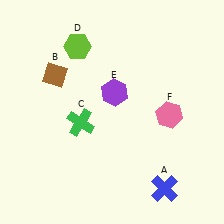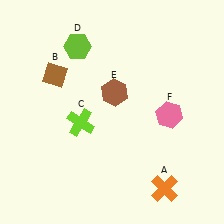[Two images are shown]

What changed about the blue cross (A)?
In Image 1, A is blue. In Image 2, it changed to orange.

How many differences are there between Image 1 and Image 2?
There are 3 differences between the two images.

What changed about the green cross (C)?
In Image 1, C is green. In Image 2, it changed to lime.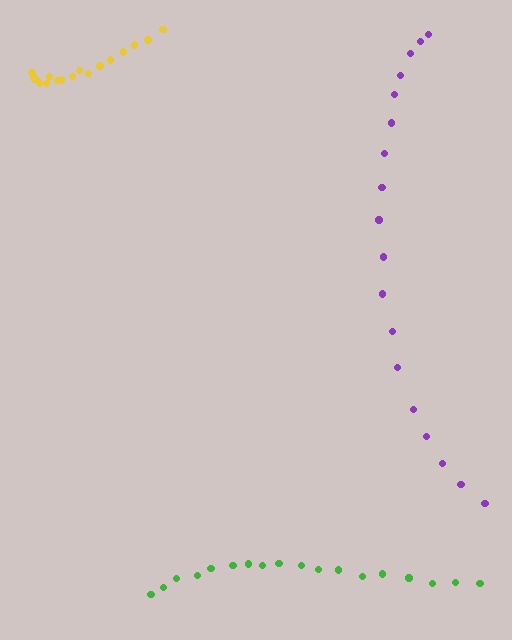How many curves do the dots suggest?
There are 3 distinct paths.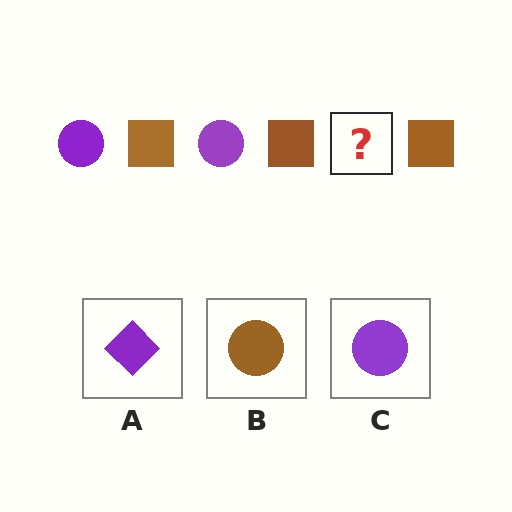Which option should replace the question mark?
Option C.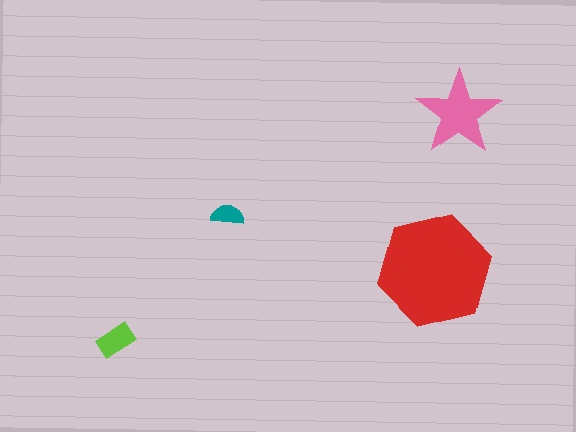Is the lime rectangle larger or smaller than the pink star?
Smaller.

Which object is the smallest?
The teal semicircle.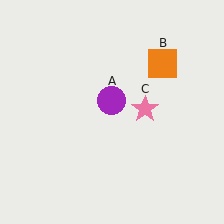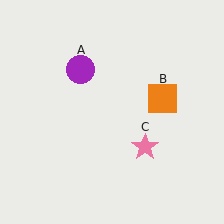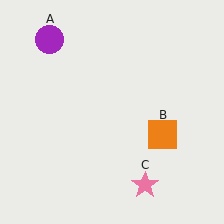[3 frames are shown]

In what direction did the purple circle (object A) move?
The purple circle (object A) moved up and to the left.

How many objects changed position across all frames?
3 objects changed position: purple circle (object A), orange square (object B), pink star (object C).